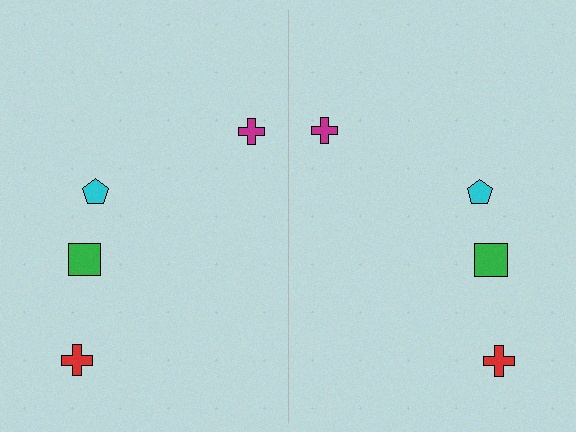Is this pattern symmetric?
Yes, this pattern has bilateral (reflection) symmetry.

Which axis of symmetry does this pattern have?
The pattern has a vertical axis of symmetry running through the center of the image.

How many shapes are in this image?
There are 8 shapes in this image.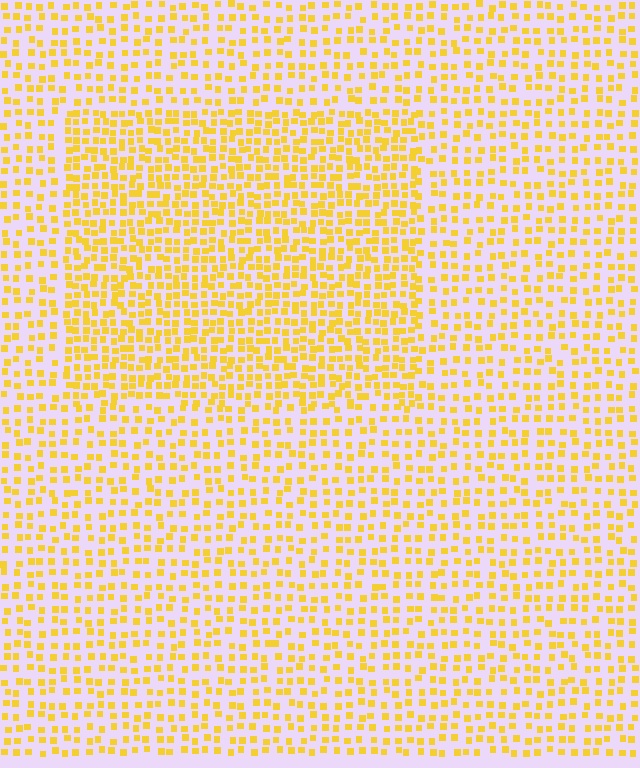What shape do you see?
I see a rectangle.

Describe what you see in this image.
The image contains small yellow elements arranged at two different densities. A rectangle-shaped region is visible where the elements are more densely packed than the surrounding area.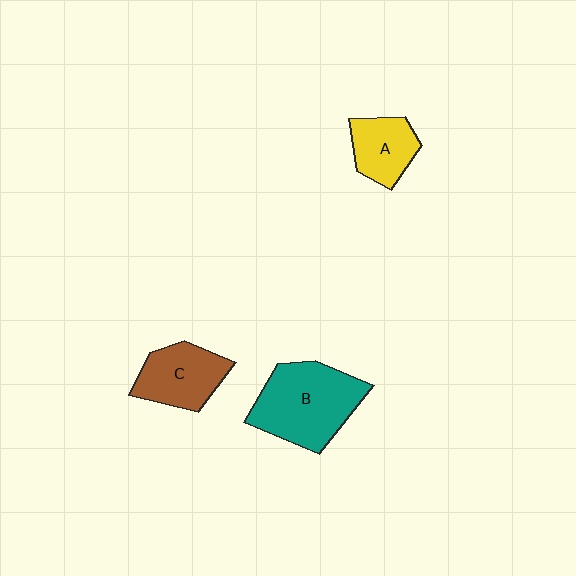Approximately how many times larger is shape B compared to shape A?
Approximately 1.9 times.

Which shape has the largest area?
Shape B (teal).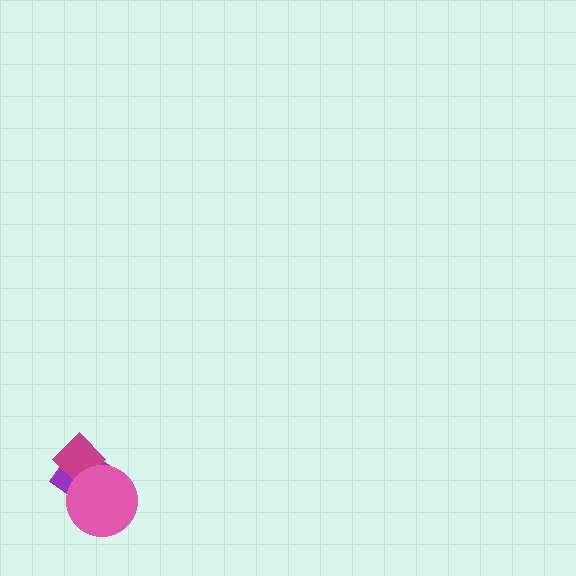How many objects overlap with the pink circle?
2 objects overlap with the pink circle.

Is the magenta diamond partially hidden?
Yes, it is partially covered by another shape.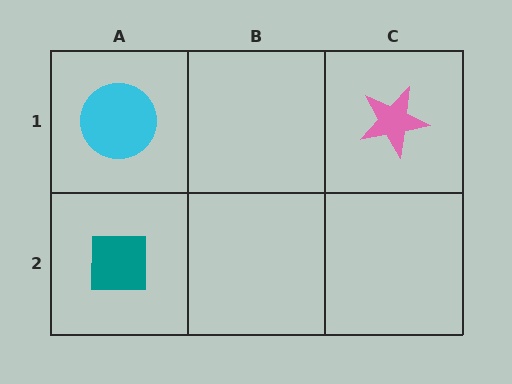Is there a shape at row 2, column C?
No, that cell is empty.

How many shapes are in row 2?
1 shape.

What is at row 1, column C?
A pink star.